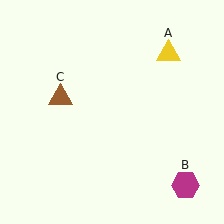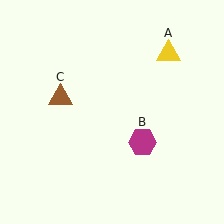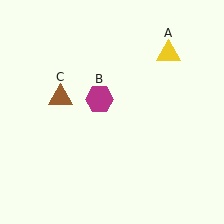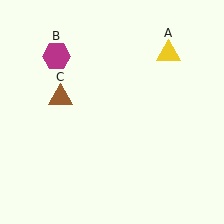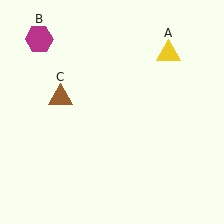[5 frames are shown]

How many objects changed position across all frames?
1 object changed position: magenta hexagon (object B).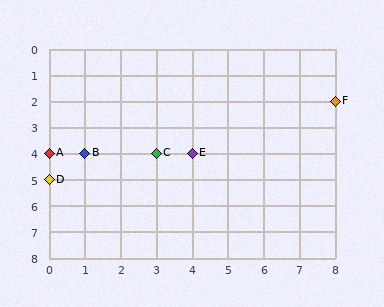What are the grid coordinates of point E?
Point E is at grid coordinates (4, 4).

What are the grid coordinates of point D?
Point D is at grid coordinates (0, 5).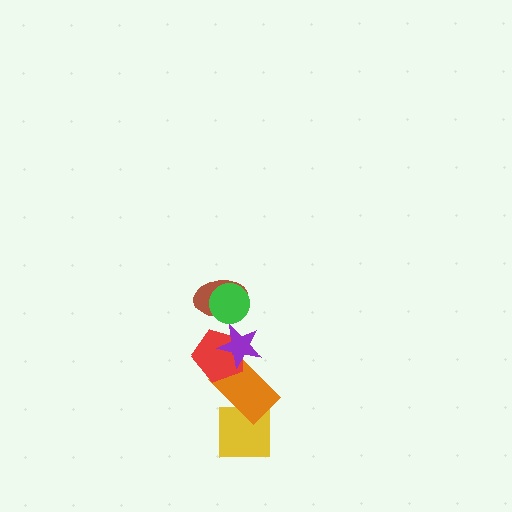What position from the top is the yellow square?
The yellow square is 6th from the top.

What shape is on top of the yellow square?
The orange rectangle is on top of the yellow square.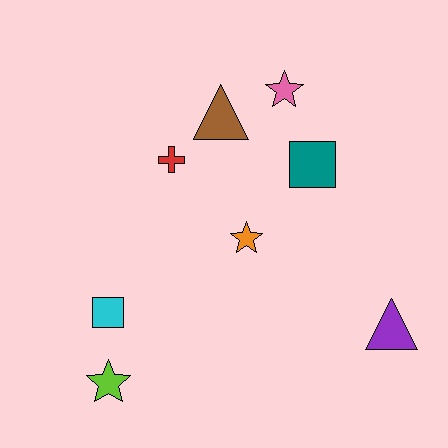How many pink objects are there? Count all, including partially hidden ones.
There is 1 pink object.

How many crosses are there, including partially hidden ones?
There is 1 cross.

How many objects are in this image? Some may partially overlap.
There are 8 objects.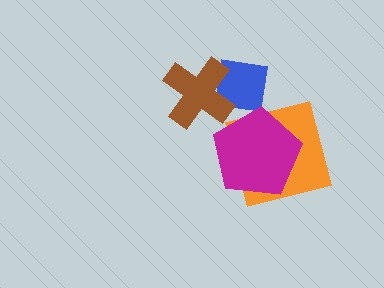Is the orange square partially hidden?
Yes, it is partially covered by another shape.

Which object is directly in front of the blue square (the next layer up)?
The brown cross is directly in front of the blue square.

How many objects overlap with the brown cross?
1 object overlaps with the brown cross.